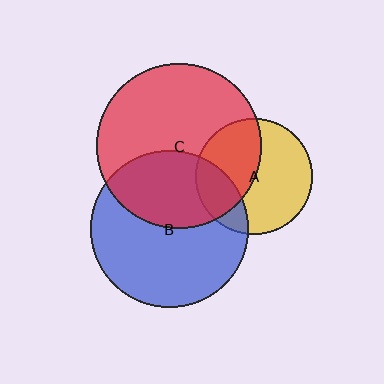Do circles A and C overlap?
Yes.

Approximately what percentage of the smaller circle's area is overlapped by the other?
Approximately 45%.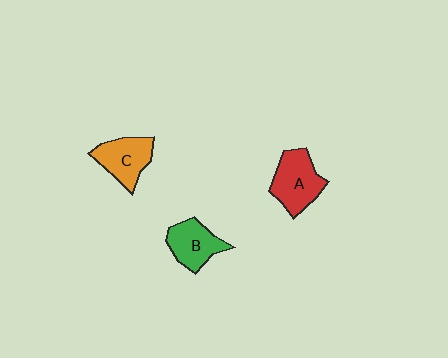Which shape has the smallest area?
Shape B (green).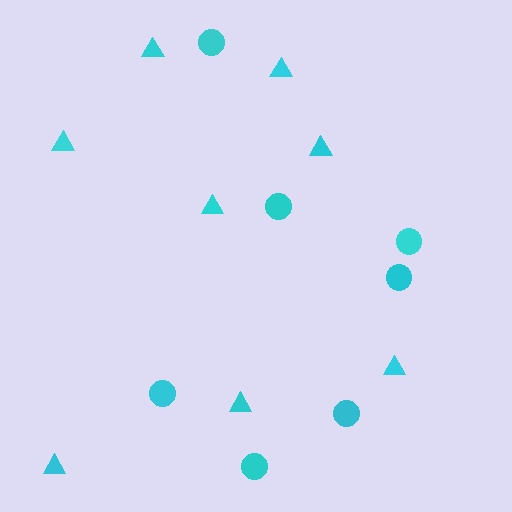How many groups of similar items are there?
There are 2 groups: one group of circles (7) and one group of triangles (8).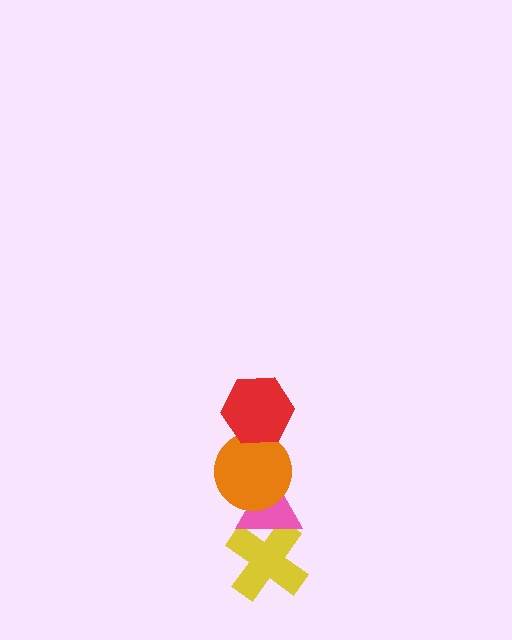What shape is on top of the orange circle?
The red hexagon is on top of the orange circle.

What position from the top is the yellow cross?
The yellow cross is 4th from the top.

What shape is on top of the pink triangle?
The orange circle is on top of the pink triangle.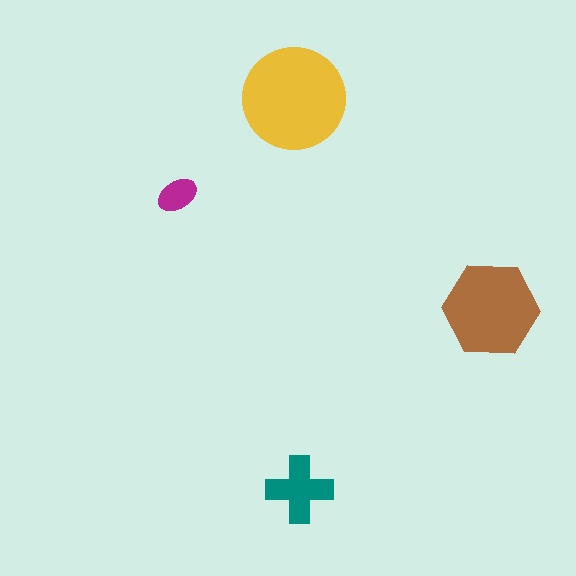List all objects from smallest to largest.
The magenta ellipse, the teal cross, the brown hexagon, the yellow circle.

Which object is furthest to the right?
The brown hexagon is rightmost.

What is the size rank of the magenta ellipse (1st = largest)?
4th.